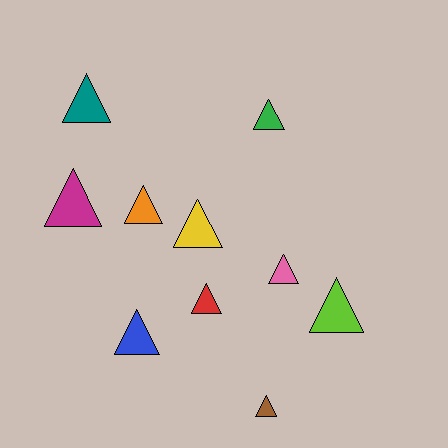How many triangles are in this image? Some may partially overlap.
There are 10 triangles.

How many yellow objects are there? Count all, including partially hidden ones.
There is 1 yellow object.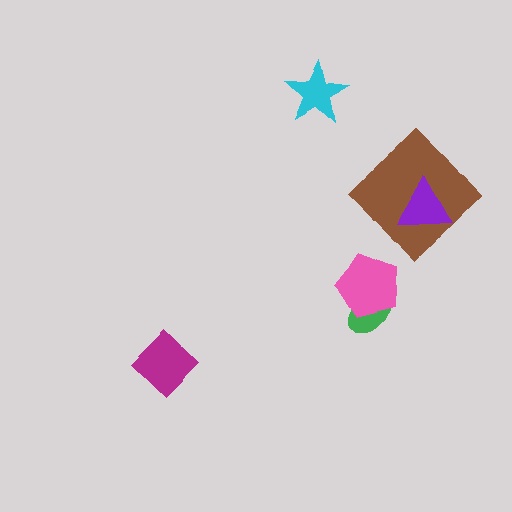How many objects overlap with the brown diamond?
1 object overlaps with the brown diamond.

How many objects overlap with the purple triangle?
1 object overlaps with the purple triangle.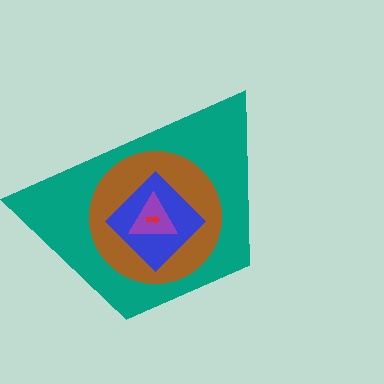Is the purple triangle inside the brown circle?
Yes.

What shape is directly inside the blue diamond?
The purple triangle.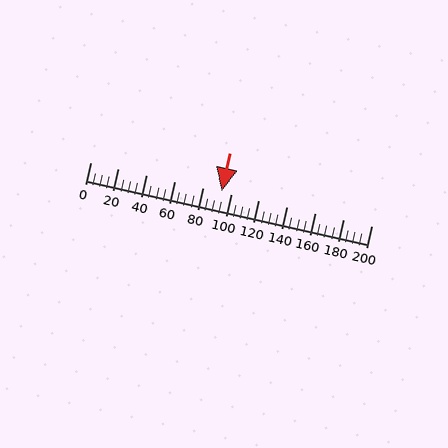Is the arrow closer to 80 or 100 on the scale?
The arrow is closer to 100.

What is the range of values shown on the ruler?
The ruler shows values from 0 to 200.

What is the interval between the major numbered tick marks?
The major tick marks are spaced 20 units apart.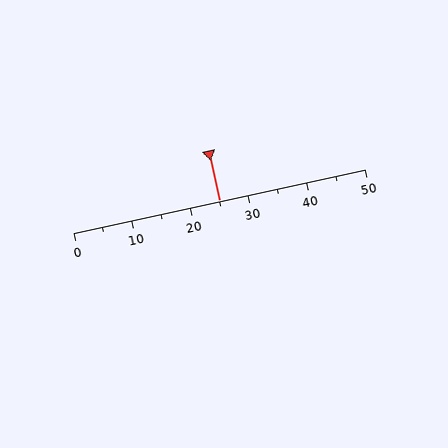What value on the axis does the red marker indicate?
The marker indicates approximately 25.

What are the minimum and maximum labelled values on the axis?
The axis runs from 0 to 50.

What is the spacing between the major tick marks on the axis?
The major ticks are spaced 10 apart.